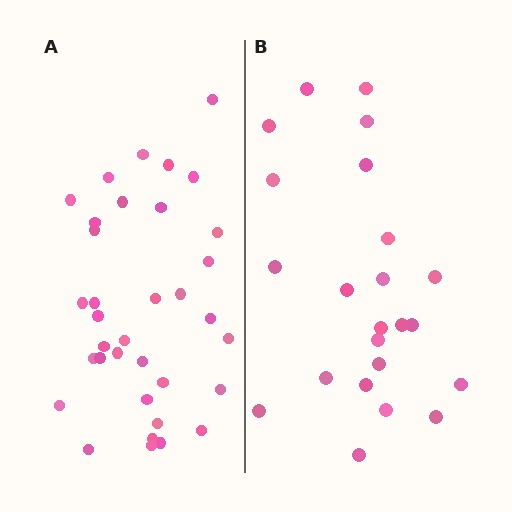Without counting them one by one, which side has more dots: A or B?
Region A (the left region) has more dots.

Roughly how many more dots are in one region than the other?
Region A has roughly 12 or so more dots than region B.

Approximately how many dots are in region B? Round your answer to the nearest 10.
About 20 dots. (The exact count is 23, which rounds to 20.)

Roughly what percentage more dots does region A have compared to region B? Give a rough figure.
About 50% more.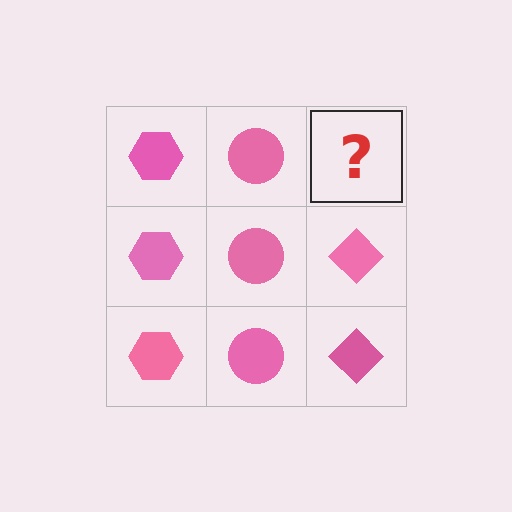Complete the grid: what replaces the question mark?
The question mark should be replaced with a pink diamond.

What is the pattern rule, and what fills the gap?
The rule is that each column has a consistent shape. The gap should be filled with a pink diamond.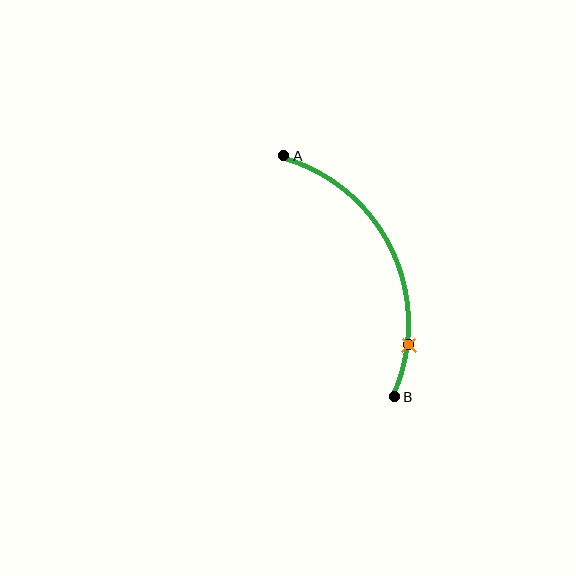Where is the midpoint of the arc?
The arc midpoint is the point on the curve farthest from the straight line joining A and B. It sits to the right of that line.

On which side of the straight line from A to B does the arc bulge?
The arc bulges to the right of the straight line connecting A and B.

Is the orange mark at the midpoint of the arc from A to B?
No. The orange mark lies on the arc but is closer to endpoint B. The arc midpoint would be at the point on the curve equidistant along the arc from both A and B.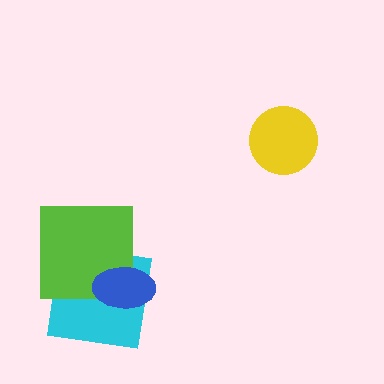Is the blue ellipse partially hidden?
No, no other shape covers it.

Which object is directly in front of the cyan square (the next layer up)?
The lime square is directly in front of the cyan square.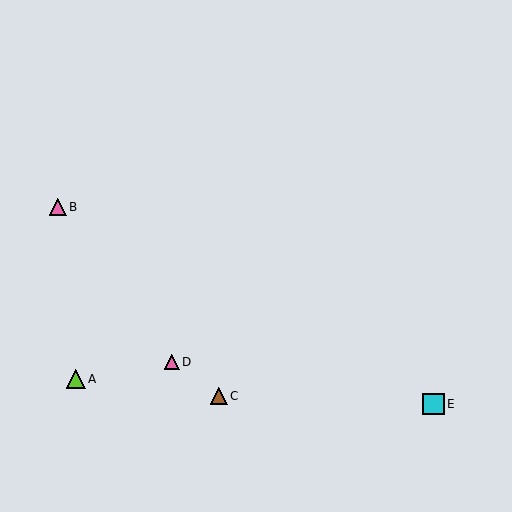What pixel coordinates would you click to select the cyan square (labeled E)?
Click at (433, 404) to select the cyan square E.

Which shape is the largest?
The cyan square (labeled E) is the largest.